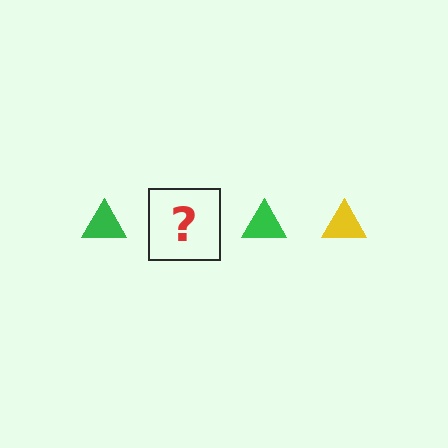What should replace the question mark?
The question mark should be replaced with a yellow triangle.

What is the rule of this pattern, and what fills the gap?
The rule is that the pattern cycles through green, yellow triangles. The gap should be filled with a yellow triangle.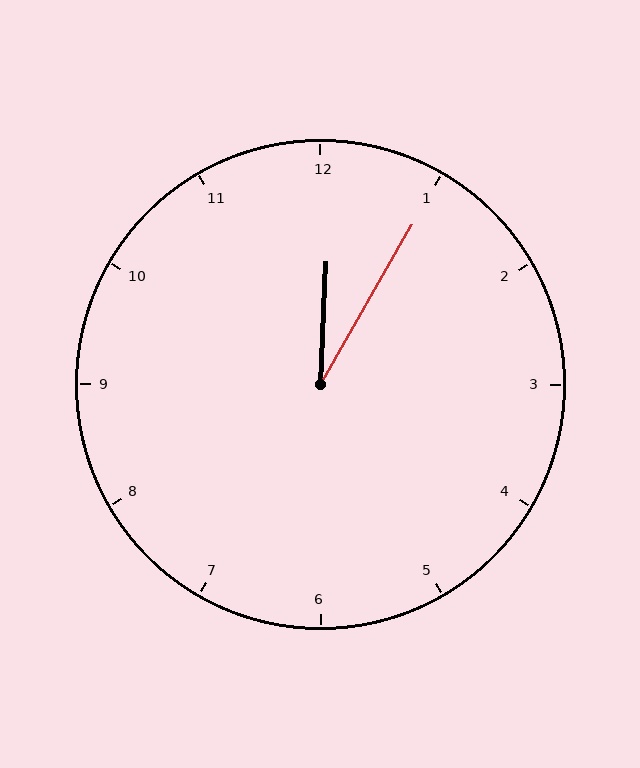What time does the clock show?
12:05.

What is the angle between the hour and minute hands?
Approximately 28 degrees.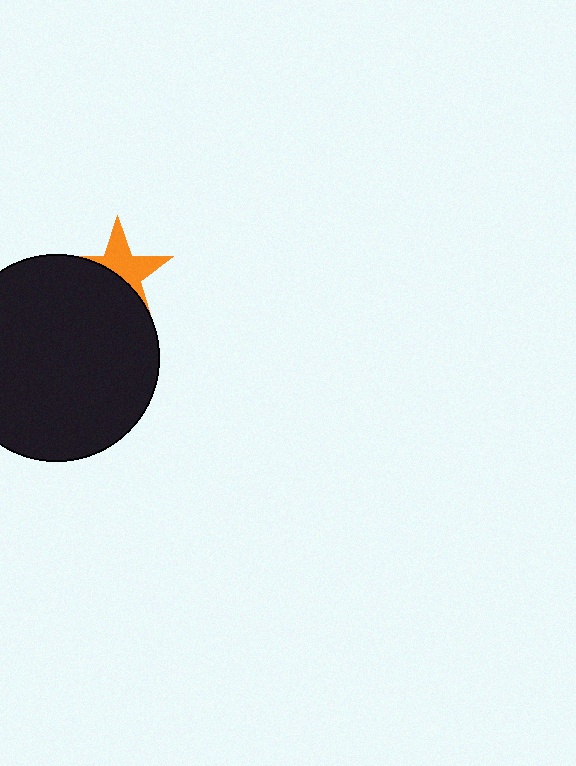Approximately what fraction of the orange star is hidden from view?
Roughly 50% of the orange star is hidden behind the black circle.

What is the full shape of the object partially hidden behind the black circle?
The partially hidden object is an orange star.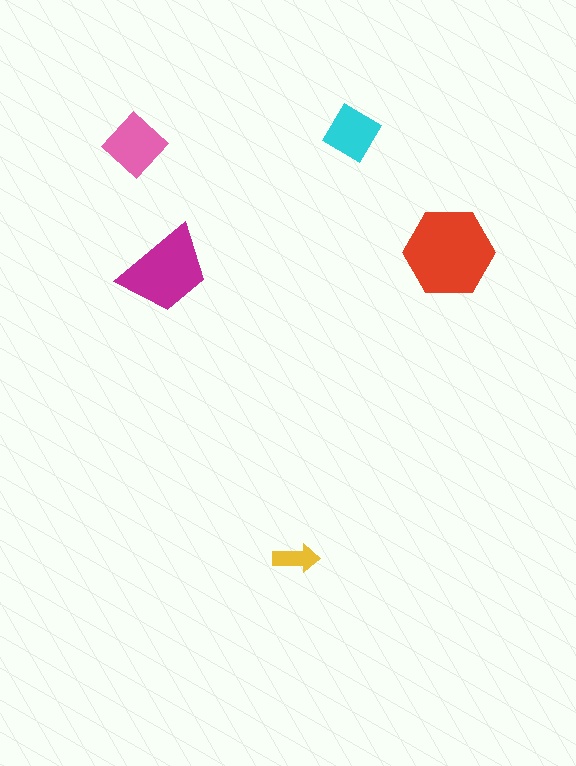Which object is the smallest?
The yellow arrow.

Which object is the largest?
The red hexagon.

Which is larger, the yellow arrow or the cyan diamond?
The cyan diamond.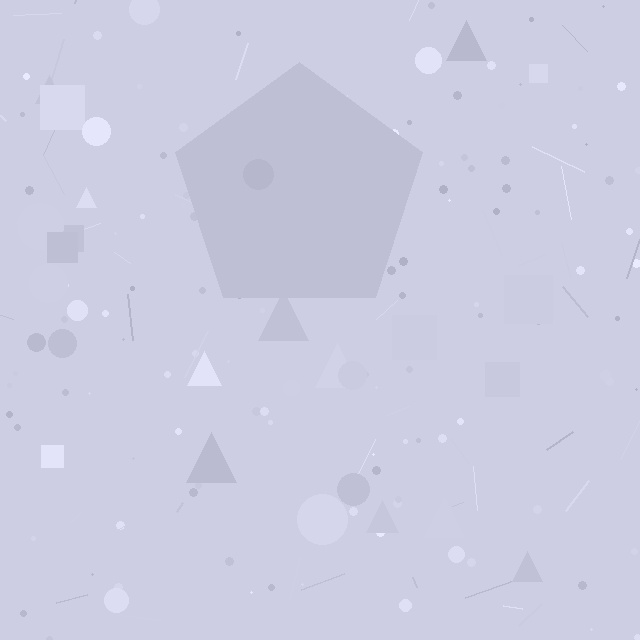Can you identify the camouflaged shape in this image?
The camouflaged shape is a pentagon.